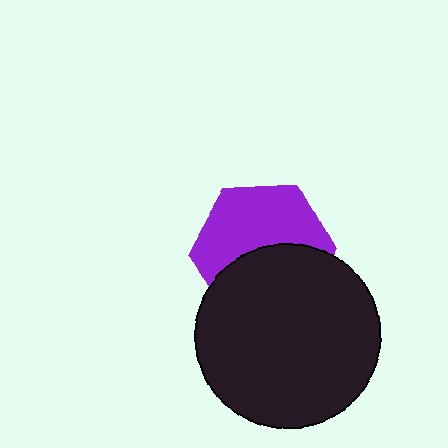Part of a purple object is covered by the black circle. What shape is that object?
It is a hexagon.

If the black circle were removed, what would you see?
You would see the complete purple hexagon.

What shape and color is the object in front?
The object in front is a black circle.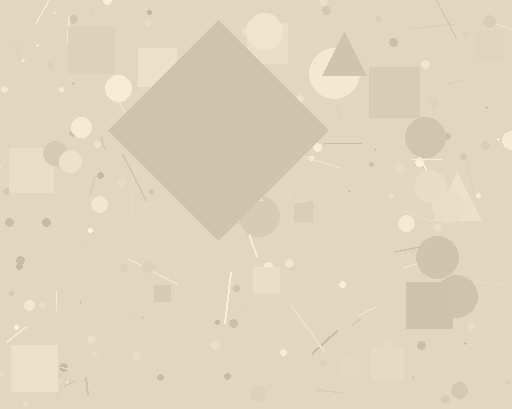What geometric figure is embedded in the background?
A diamond is embedded in the background.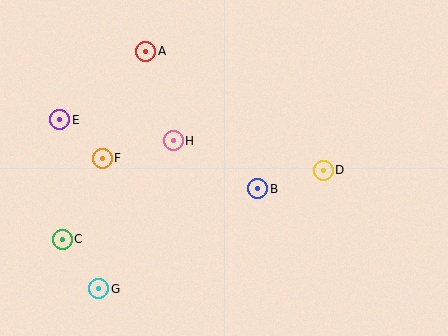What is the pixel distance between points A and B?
The distance between A and B is 177 pixels.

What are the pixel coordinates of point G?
Point G is at (98, 289).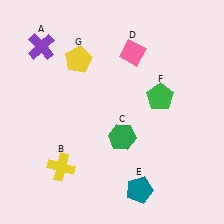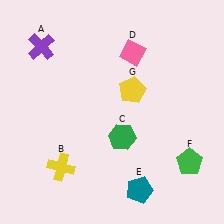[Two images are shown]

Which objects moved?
The objects that moved are: the green pentagon (F), the yellow pentagon (G).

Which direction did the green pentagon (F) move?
The green pentagon (F) moved down.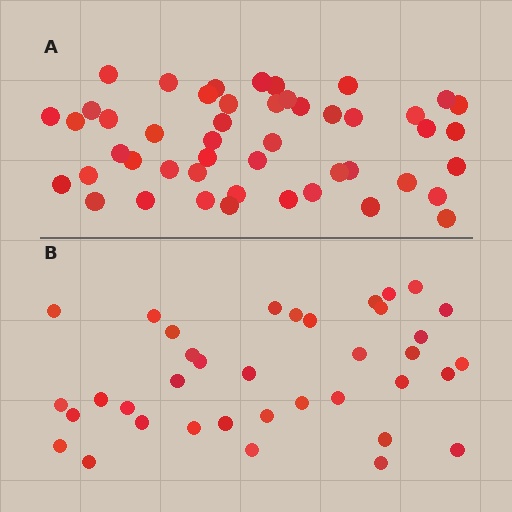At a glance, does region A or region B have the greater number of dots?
Region A (the top region) has more dots.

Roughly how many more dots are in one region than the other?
Region A has roughly 12 or so more dots than region B.